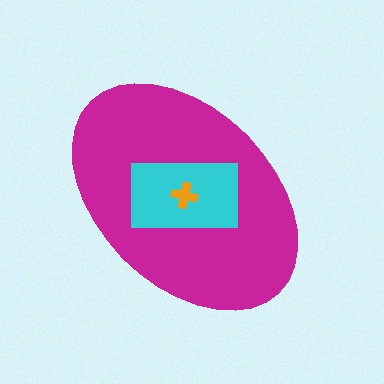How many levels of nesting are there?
3.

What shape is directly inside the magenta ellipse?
The cyan rectangle.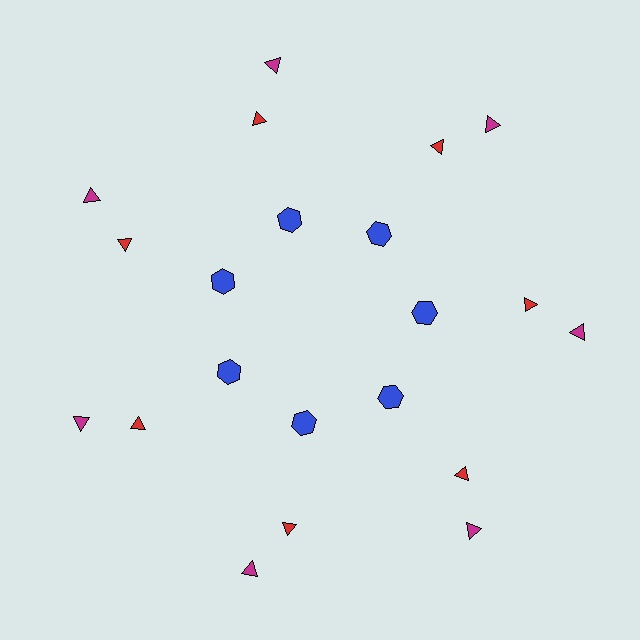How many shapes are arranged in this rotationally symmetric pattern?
There are 21 shapes, arranged in 7 groups of 3.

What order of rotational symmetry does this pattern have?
This pattern has 7-fold rotational symmetry.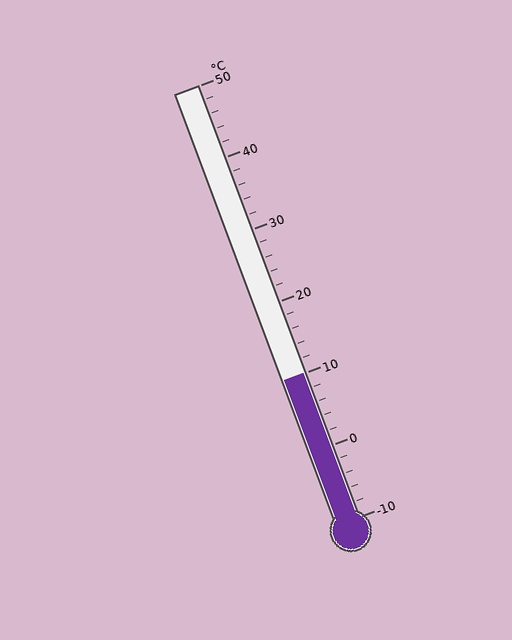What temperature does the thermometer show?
The thermometer shows approximately 10°C.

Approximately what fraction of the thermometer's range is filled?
The thermometer is filled to approximately 35% of its range.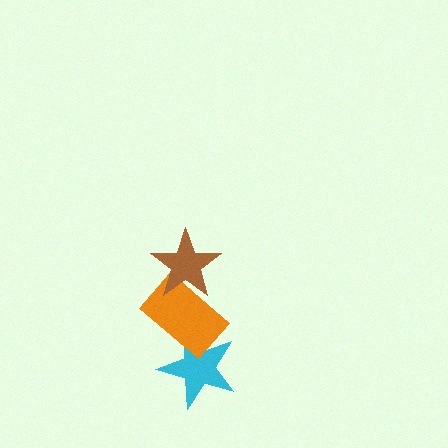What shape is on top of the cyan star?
The orange rectangle is on top of the cyan star.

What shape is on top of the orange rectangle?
The brown star is on top of the orange rectangle.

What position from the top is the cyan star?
The cyan star is 3rd from the top.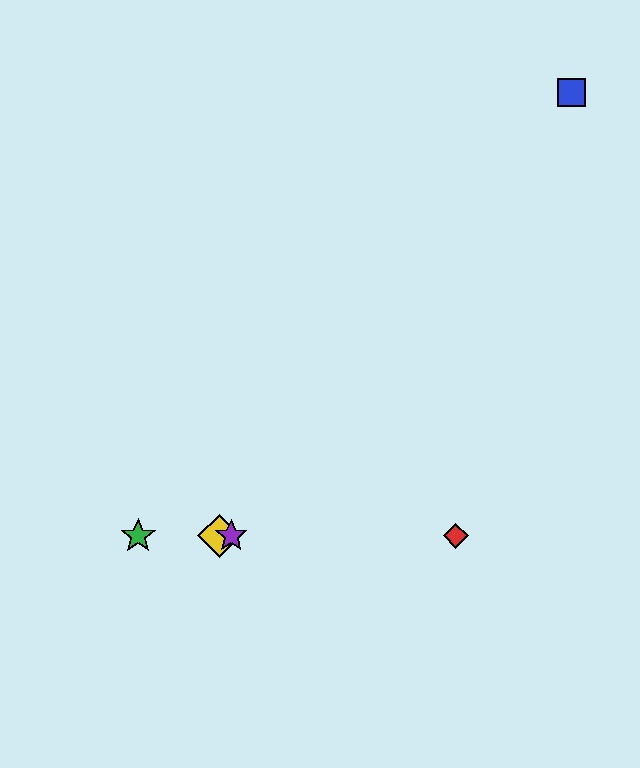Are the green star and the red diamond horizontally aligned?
Yes, both are at y≈536.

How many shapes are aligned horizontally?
4 shapes (the red diamond, the green star, the yellow diamond, the purple star) are aligned horizontally.